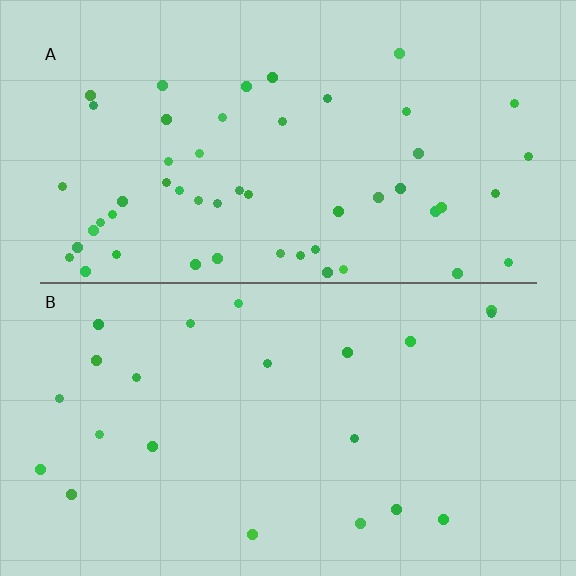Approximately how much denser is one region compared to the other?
Approximately 2.4× — region A over region B.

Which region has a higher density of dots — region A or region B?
A (the top).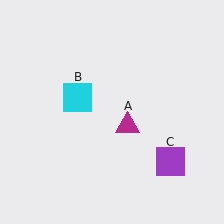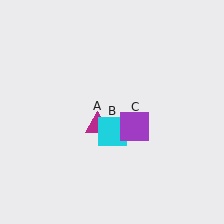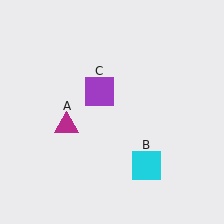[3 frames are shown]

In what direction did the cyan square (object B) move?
The cyan square (object B) moved down and to the right.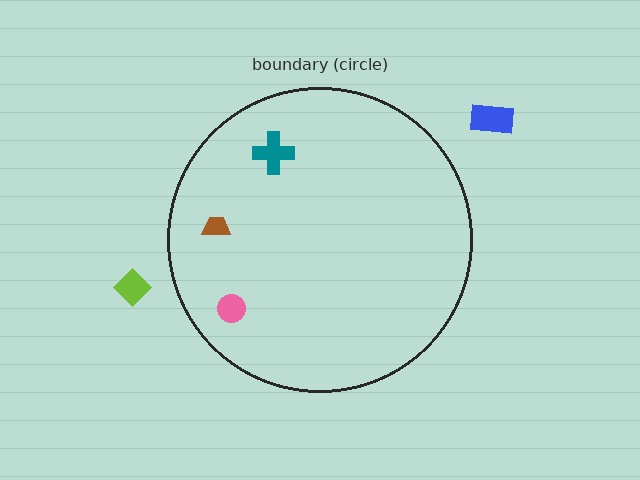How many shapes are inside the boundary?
3 inside, 2 outside.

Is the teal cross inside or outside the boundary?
Inside.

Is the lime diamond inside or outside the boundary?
Outside.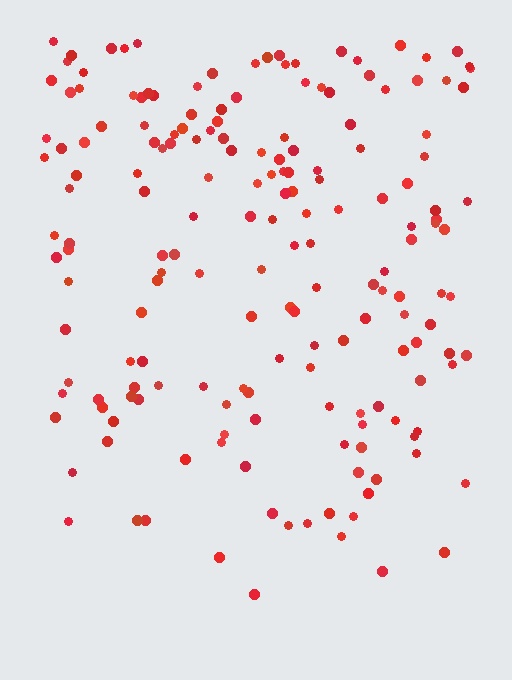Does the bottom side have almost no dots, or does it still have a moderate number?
Still a moderate number, just noticeably fewer than the top.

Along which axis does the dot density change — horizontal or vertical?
Vertical.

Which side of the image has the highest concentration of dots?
The top.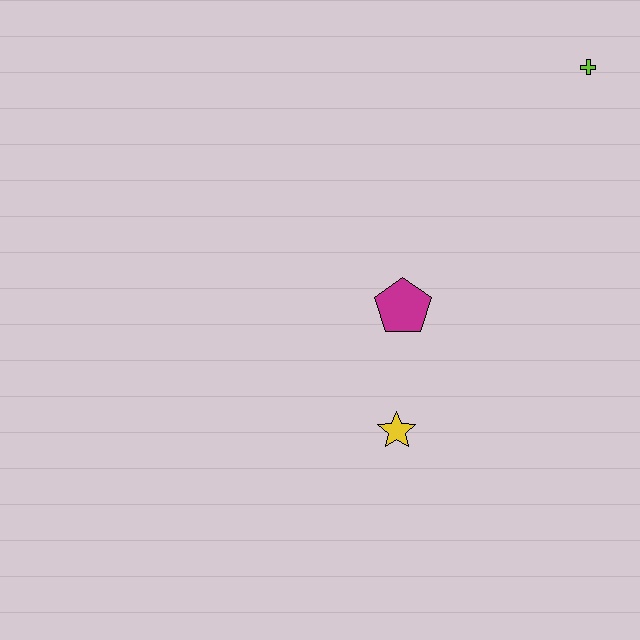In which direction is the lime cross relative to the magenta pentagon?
The lime cross is above the magenta pentagon.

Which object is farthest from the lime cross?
The yellow star is farthest from the lime cross.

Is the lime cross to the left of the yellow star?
No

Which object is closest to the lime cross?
The magenta pentagon is closest to the lime cross.